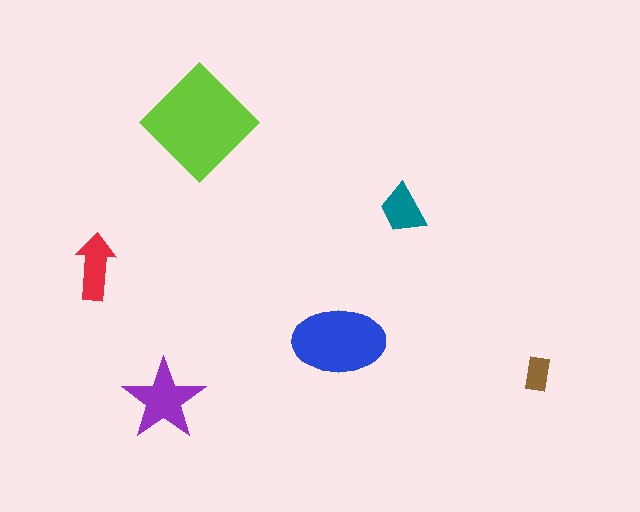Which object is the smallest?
The brown rectangle.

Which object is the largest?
The lime diamond.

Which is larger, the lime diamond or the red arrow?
The lime diamond.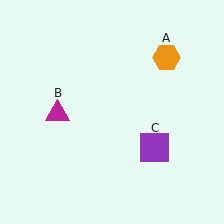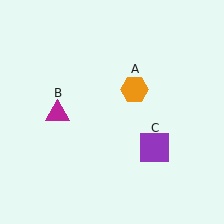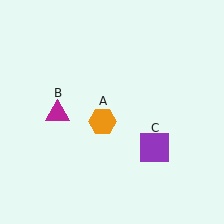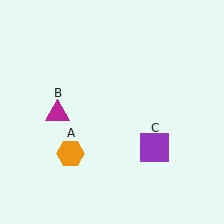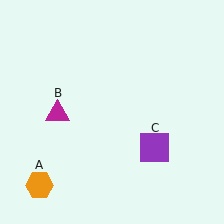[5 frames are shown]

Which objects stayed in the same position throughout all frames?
Magenta triangle (object B) and purple square (object C) remained stationary.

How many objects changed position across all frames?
1 object changed position: orange hexagon (object A).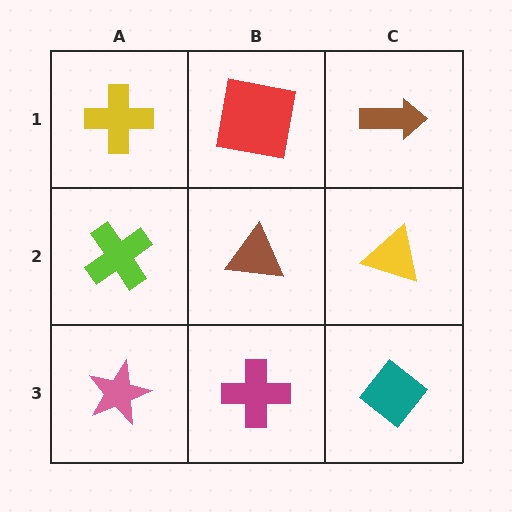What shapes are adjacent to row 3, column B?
A brown triangle (row 2, column B), a pink star (row 3, column A), a teal diamond (row 3, column C).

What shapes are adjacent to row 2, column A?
A yellow cross (row 1, column A), a pink star (row 3, column A), a brown triangle (row 2, column B).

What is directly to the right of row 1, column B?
A brown arrow.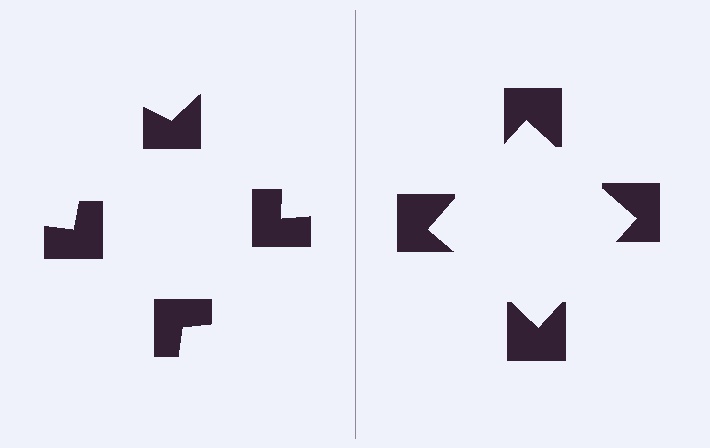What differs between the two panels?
The notched squares are positioned identically on both sides; only the wedge orientations differ. On the right they align to a square; on the left they are misaligned.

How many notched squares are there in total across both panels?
8 — 4 on each side.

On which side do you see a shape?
An illusory square appears on the right side. On the left side the wedge cuts are rotated, so no coherent shape forms.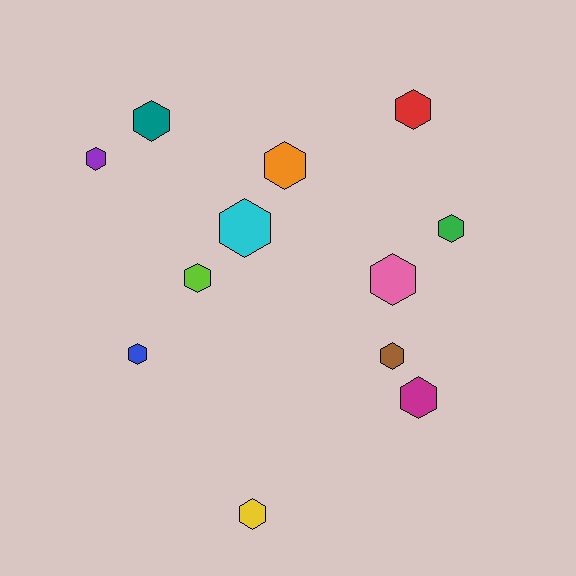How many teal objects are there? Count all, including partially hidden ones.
There is 1 teal object.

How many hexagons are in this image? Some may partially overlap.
There are 12 hexagons.